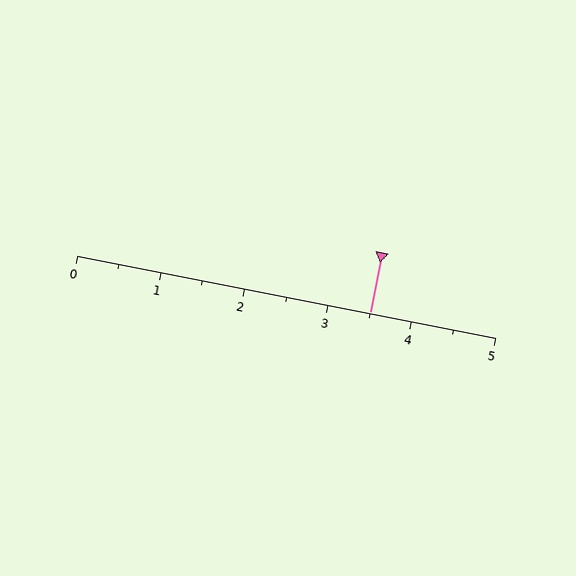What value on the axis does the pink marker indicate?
The marker indicates approximately 3.5.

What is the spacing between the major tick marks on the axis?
The major ticks are spaced 1 apart.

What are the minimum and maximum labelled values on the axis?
The axis runs from 0 to 5.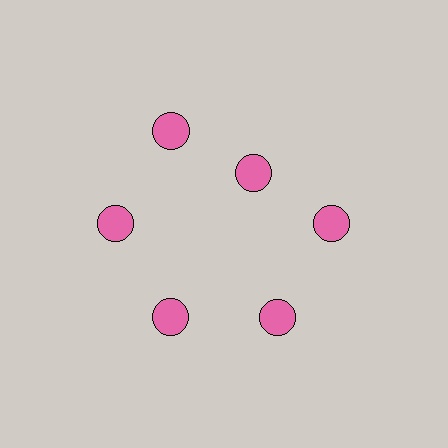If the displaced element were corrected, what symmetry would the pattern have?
It would have 6-fold rotational symmetry — the pattern would map onto itself every 60 degrees.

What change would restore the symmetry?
The symmetry would be restored by moving it outward, back onto the ring so that all 6 circles sit at equal angles and equal distance from the center.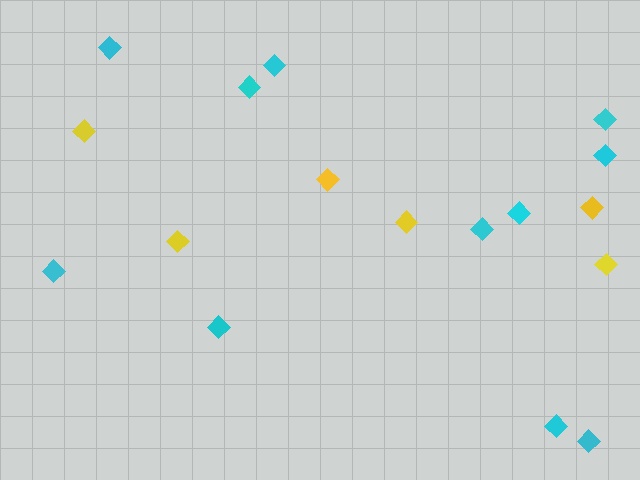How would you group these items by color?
There are 2 groups: one group of cyan diamonds (11) and one group of yellow diamonds (6).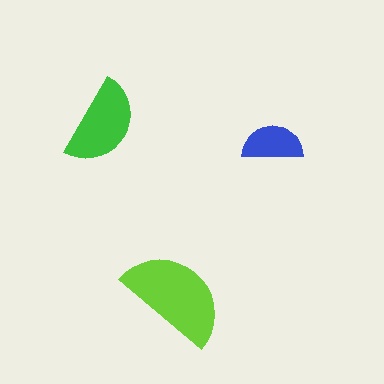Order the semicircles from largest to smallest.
the lime one, the green one, the blue one.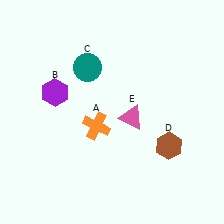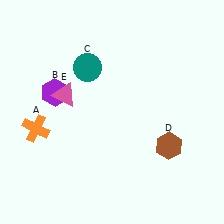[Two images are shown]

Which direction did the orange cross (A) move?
The orange cross (A) moved left.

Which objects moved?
The objects that moved are: the orange cross (A), the pink triangle (E).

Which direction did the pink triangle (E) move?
The pink triangle (E) moved left.